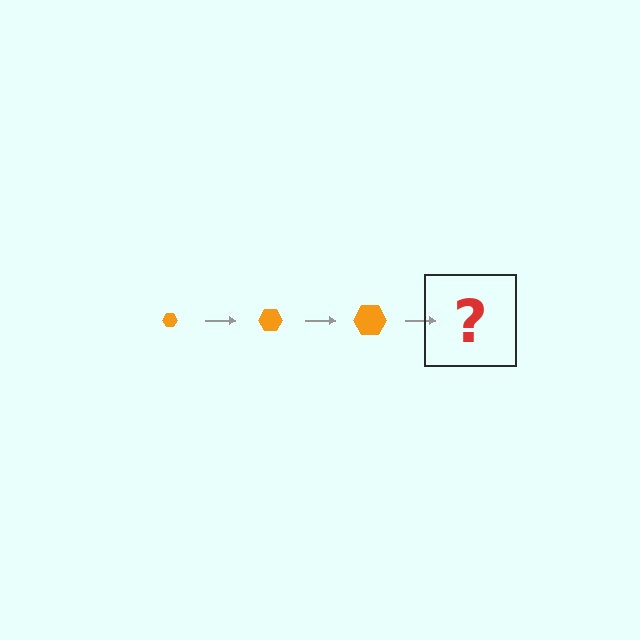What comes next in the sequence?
The next element should be an orange hexagon, larger than the previous one.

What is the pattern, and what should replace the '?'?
The pattern is that the hexagon gets progressively larger each step. The '?' should be an orange hexagon, larger than the previous one.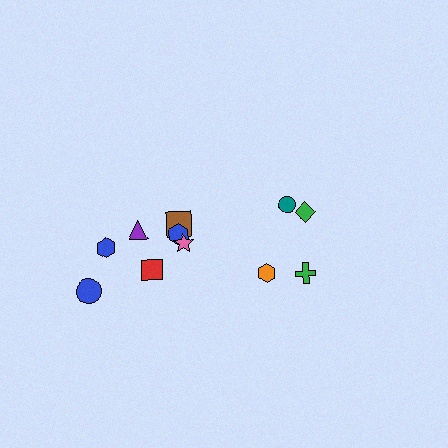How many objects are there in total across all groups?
There are 11 objects.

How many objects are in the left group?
There are 7 objects.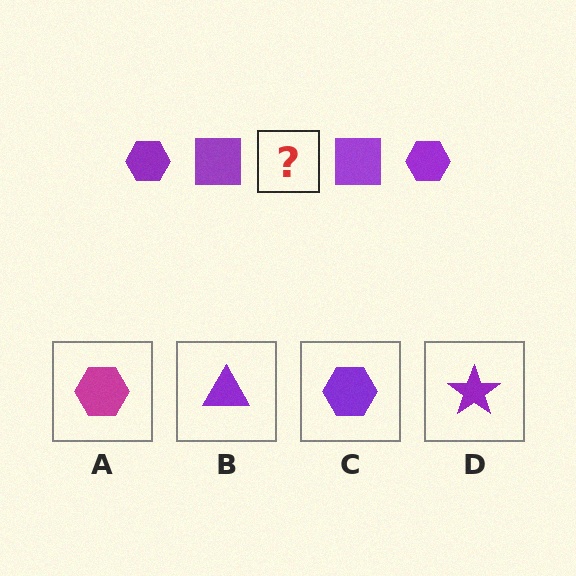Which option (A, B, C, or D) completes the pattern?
C.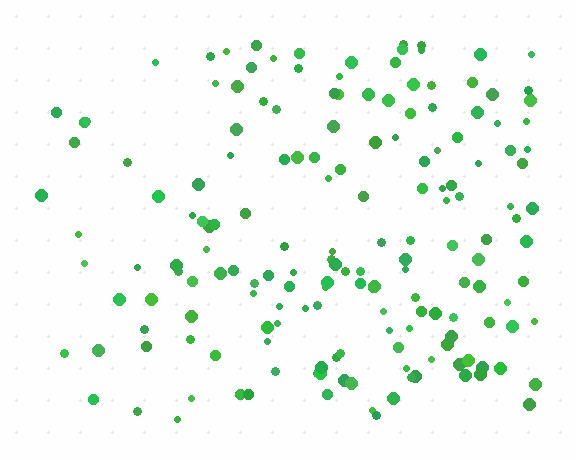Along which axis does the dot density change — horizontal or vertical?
Horizontal.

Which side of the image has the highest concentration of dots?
The right.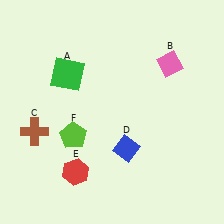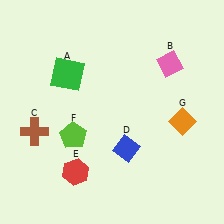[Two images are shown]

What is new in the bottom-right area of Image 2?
An orange diamond (G) was added in the bottom-right area of Image 2.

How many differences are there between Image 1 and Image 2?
There is 1 difference between the two images.